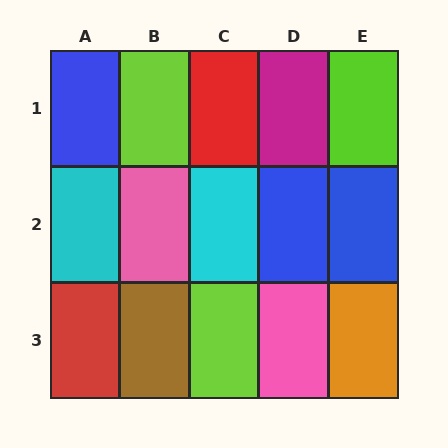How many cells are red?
2 cells are red.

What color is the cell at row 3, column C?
Lime.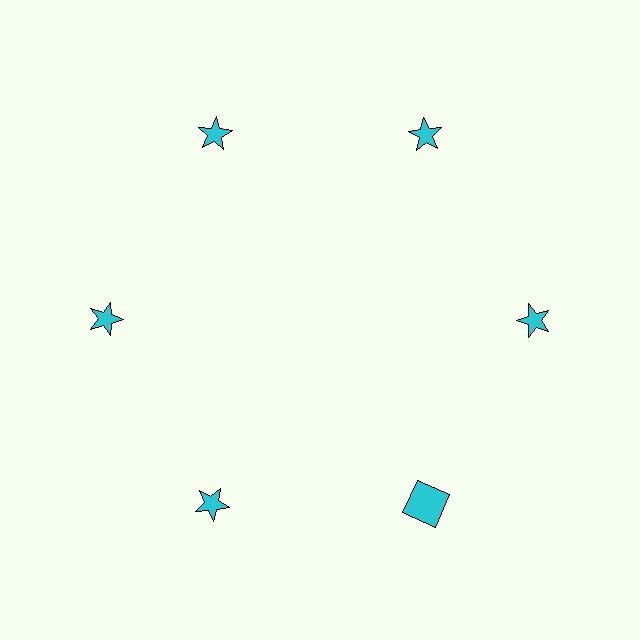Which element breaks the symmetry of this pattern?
The cyan square at roughly the 5 o'clock position breaks the symmetry. All other shapes are cyan stars.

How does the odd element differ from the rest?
It has a different shape: square instead of star.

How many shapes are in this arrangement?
There are 6 shapes arranged in a ring pattern.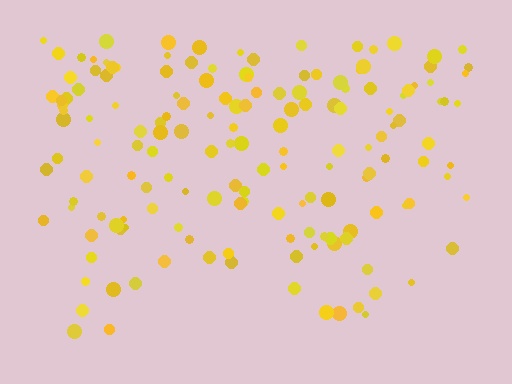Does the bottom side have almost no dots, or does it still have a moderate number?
Still a moderate number, just noticeably fewer than the top.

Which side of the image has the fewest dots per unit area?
The bottom.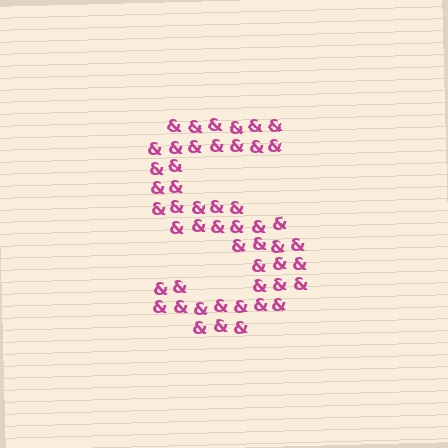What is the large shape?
The large shape is the letter S.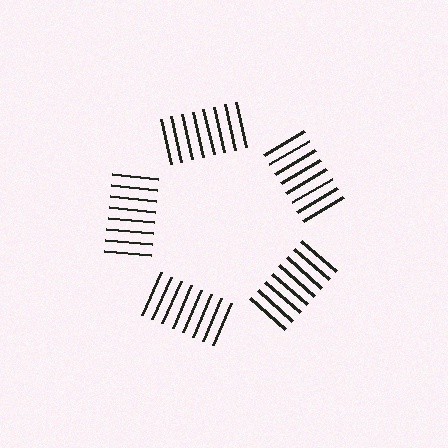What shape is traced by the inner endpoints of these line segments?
An illusory pentagon — the line segments terminate on its edges but no continuous stroke is drawn.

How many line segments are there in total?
40 — 8 along each of the 5 edges.